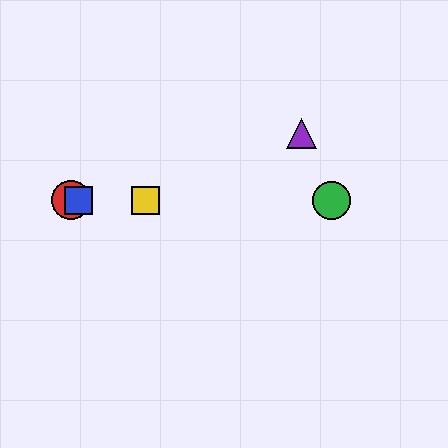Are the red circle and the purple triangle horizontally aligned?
No, the red circle is at y≈200 and the purple triangle is at y≈133.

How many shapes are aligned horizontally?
4 shapes (the red circle, the blue square, the green circle, the yellow square) are aligned horizontally.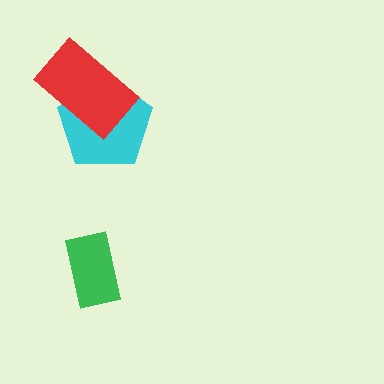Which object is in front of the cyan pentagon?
The red rectangle is in front of the cyan pentagon.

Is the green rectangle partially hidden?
No, no other shape covers it.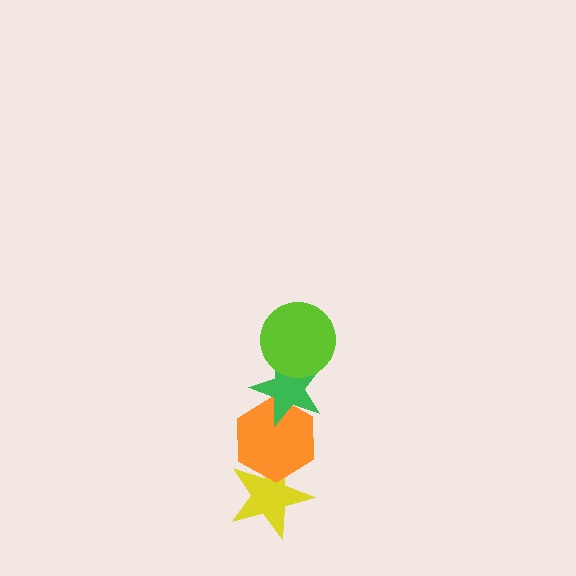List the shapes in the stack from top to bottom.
From top to bottom: the lime circle, the green star, the orange hexagon, the yellow star.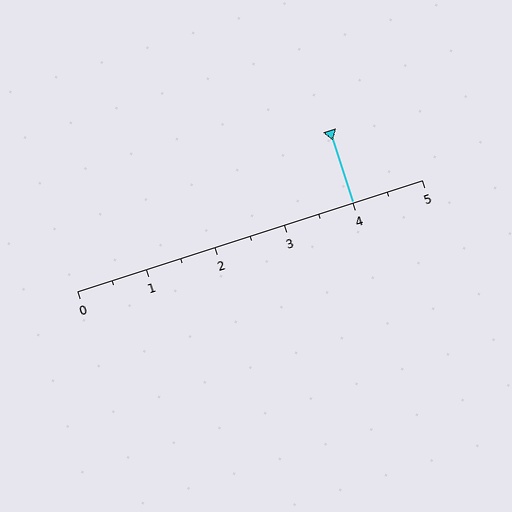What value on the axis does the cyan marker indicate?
The marker indicates approximately 4.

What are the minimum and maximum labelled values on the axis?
The axis runs from 0 to 5.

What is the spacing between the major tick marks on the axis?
The major ticks are spaced 1 apart.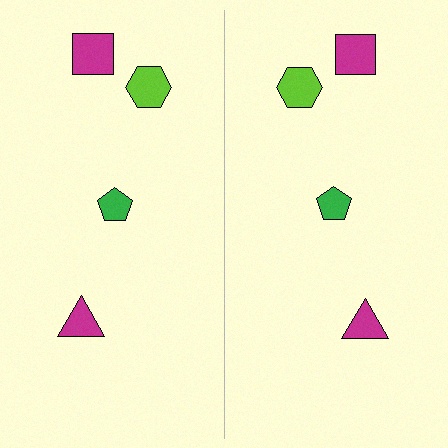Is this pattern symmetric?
Yes, this pattern has bilateral (reflection) symmetry.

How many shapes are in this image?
There are 8 shapes in this image.